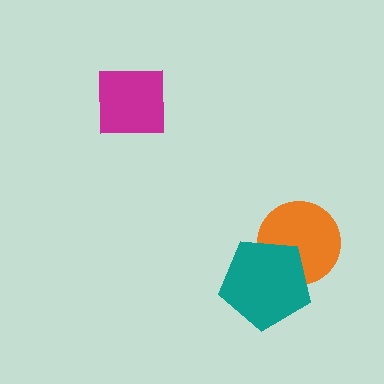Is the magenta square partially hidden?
No, no other shape covers it.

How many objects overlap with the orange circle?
1 object overlaps with the orange circle.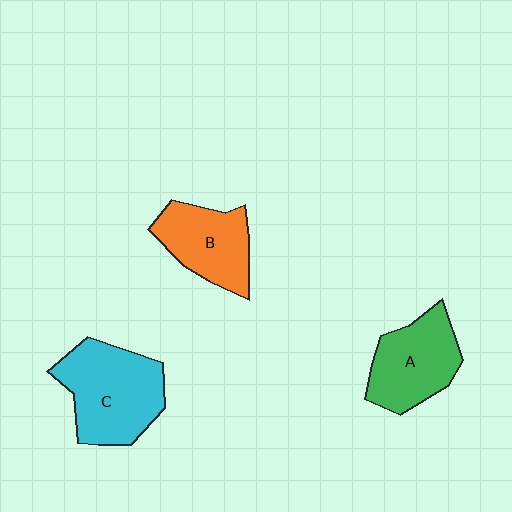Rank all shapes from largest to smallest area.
From largest to smallest: C (cyan), A (green), B (orange).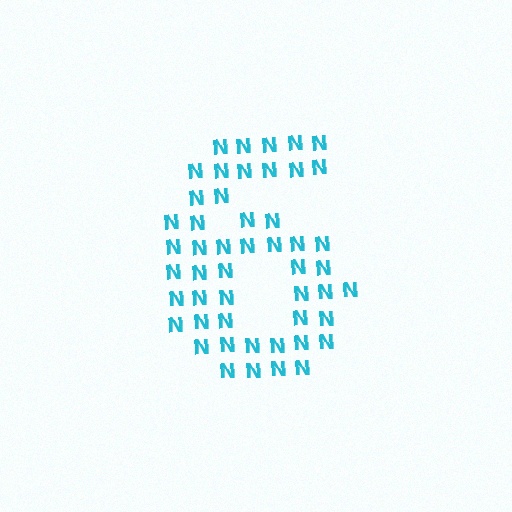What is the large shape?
The large shape is the digit 6.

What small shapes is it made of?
It is made of small letter N's.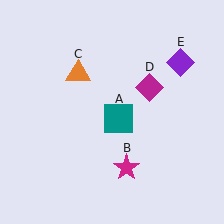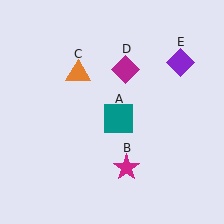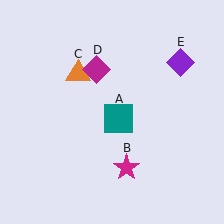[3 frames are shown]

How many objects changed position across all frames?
1 object changed position: magenta diamond (object D).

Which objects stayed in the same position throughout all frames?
Teal square (object A) and magenta star (object B) and orange triangle (object C) and purple diamond (object E) remained stationary.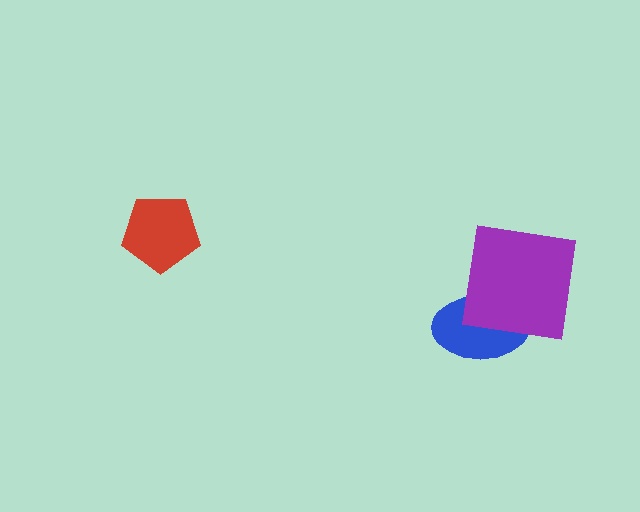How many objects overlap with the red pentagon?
0 objects overlap with the red pentagon.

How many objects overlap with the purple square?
1 object overlaps with the purple square.